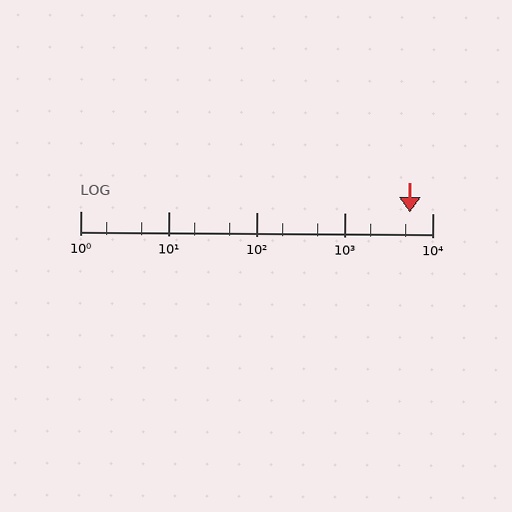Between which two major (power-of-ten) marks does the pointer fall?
The pointer is between 1000 and 10000.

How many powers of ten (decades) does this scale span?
The scale spans 4 decades, from 1 to 10000.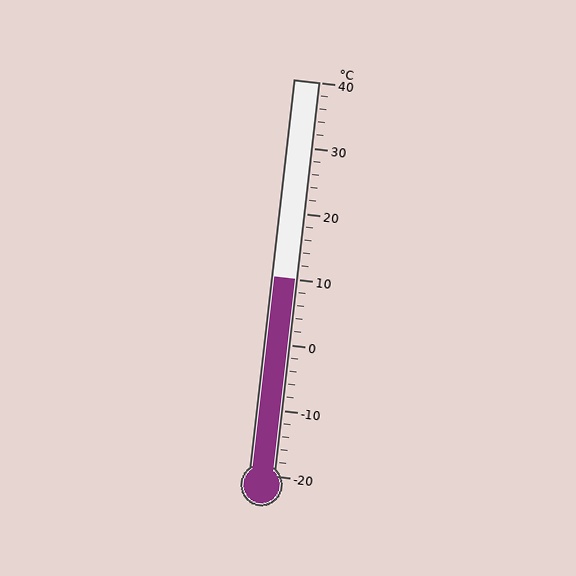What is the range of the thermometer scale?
The thermometer scale ranges from -20°C to 40°C.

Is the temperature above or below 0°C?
The temperature is above 0°C.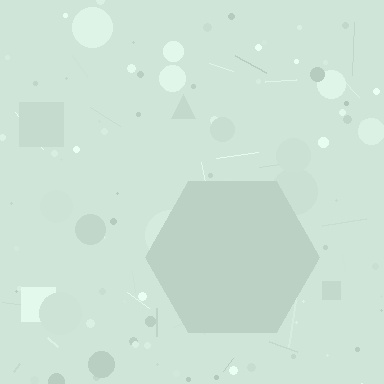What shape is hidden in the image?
A hexagon is hidden in the image.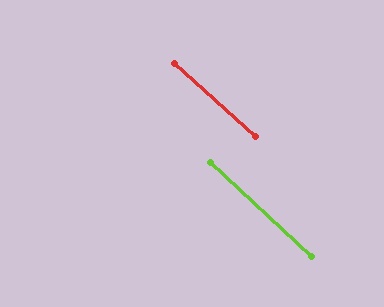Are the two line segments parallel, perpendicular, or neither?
Parallel — their directions differ by only 1.1°.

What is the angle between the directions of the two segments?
Approximately 1 degree.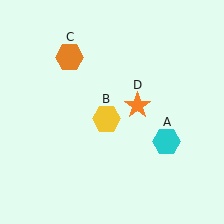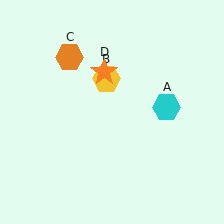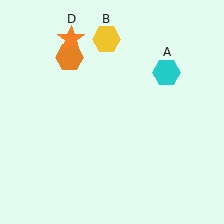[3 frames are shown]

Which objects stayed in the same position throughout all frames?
Orange hexagon (object C) remained stationary.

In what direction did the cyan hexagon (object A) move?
The cyan hexagon (object A) moved up.